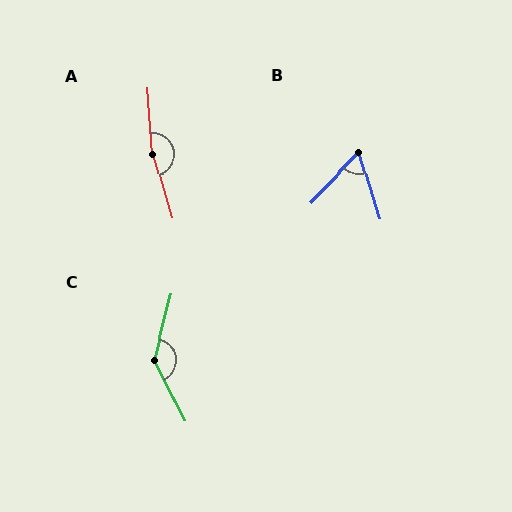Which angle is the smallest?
B, at approximately 61 degrees.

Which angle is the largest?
A, at approximately 167 degrees.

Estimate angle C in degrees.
Approximately 139 degrees.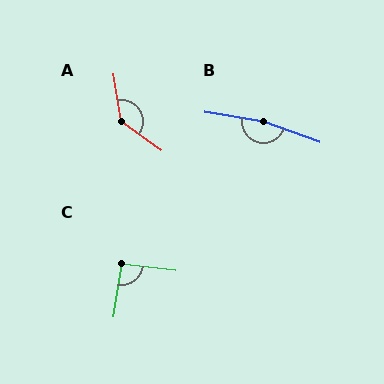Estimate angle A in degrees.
Approximately 135 degrees.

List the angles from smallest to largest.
C (93°), A (135°), B (170°).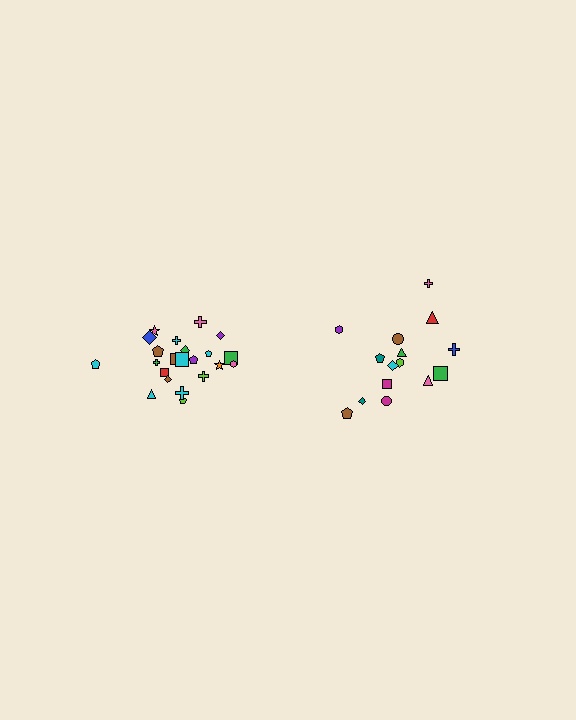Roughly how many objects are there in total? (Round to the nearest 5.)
Roughly 35 objects in total.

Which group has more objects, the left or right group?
The left group.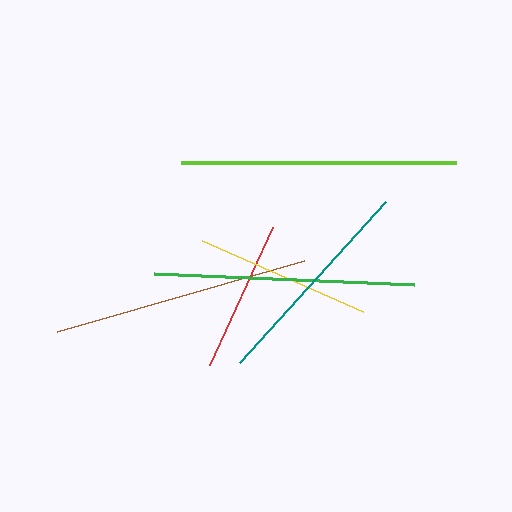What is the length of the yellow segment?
The yellow segment is approximately 175 pixels long.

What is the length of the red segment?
The red segment is approximately 152 pixels long.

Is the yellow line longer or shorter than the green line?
The green line is longer than the yellow line.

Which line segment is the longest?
The lime line is the longest at approximately 276 pixels.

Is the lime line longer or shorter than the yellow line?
The lime line is longer than the yellow line.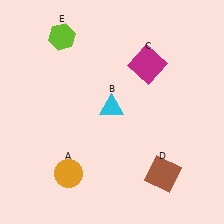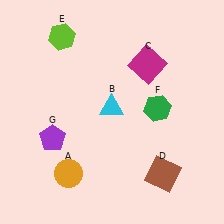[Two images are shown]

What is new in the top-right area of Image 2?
A green hexagon (F) was added in the top-right area of Image 2.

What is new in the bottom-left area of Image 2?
A purple pentagon (G) was added in the bottom-left area of Image 2.